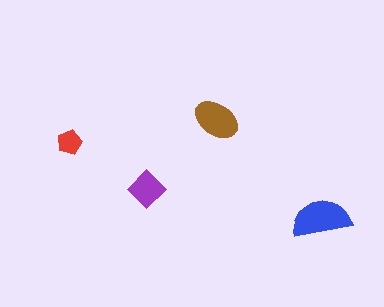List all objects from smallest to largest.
The red pentagon, the purple diamond, the brown ellipse, the blue semicircle.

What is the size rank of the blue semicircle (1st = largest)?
1st.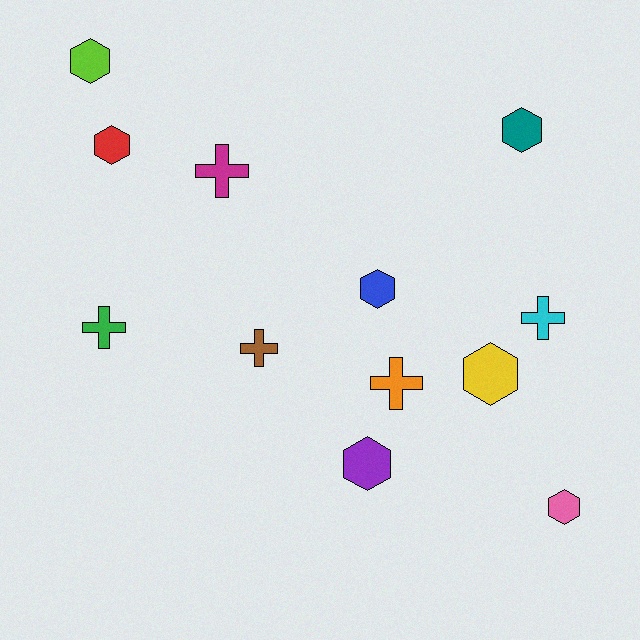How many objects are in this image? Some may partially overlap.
There are 12 objects.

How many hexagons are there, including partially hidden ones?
There are 7 hexagons.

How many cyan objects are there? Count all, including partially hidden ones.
There is 1 cyan object.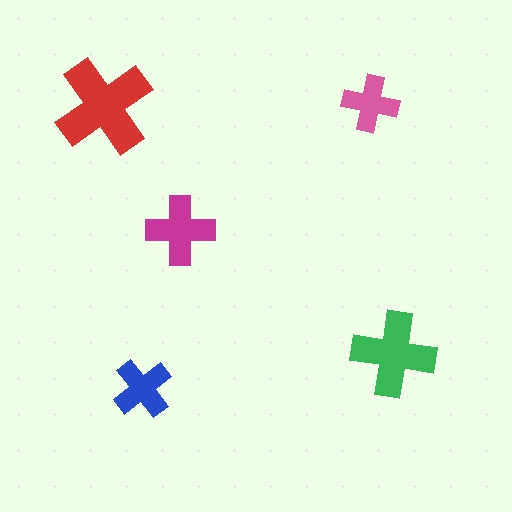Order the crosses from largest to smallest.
the red one, the green one, the magenta one, the blue one, the pink one.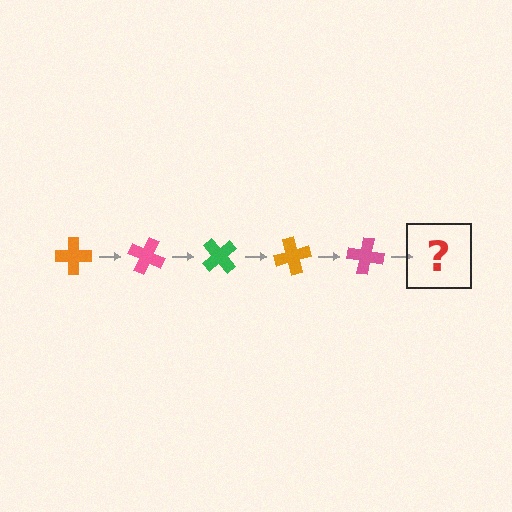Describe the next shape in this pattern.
It should be a green cross, rotated 125 degrees from the start.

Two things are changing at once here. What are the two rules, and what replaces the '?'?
The two rules are that it rotates 25 degrees each step and the color cycles through orange, pink, and green. The '?' should be a green cross, rotated 125 degrees from the start.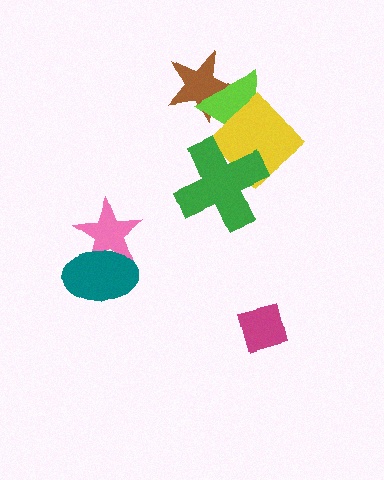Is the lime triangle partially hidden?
Yes, it is partially covered by another shape.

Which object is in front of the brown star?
The lime triangle is in front of the brown star.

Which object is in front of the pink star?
The teal ellipse is in front of the pink star.